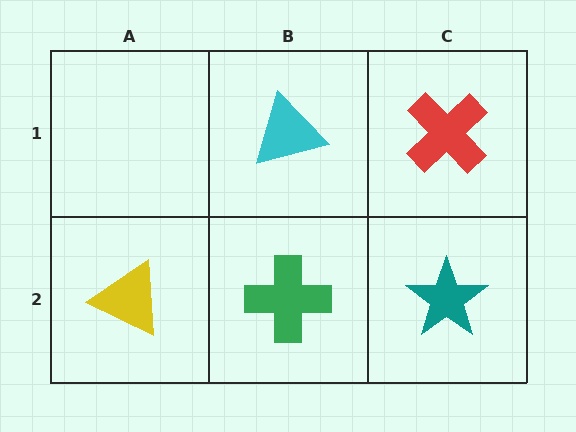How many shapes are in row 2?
3 shapes.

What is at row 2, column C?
A teal star.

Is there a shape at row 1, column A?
No, that cell is empty.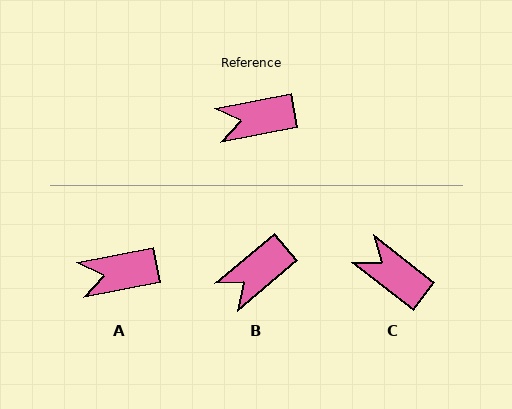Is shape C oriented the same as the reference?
No, it is off by about 49 degrees.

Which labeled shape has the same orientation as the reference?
A.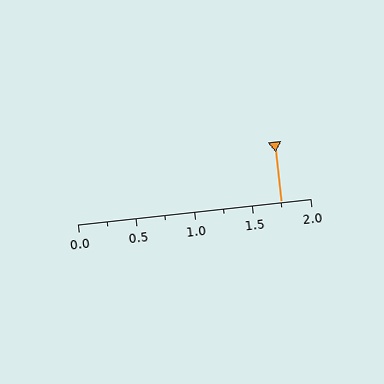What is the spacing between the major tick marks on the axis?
The major ticks are spaced 0.5 apart.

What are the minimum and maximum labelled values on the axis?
The axis runs from 0.0 to 2.0.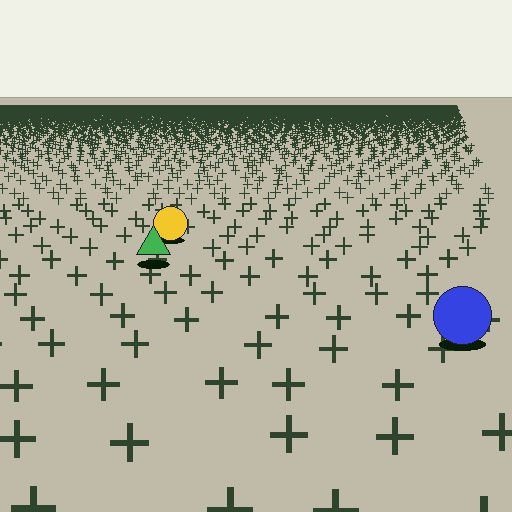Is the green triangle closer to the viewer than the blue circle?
No. The blue circle is closer — you can tell from the texture gradient: the ground texture is coarser near it.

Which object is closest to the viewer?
The blue circle is closest. The texture marks near it are larger and more spread out.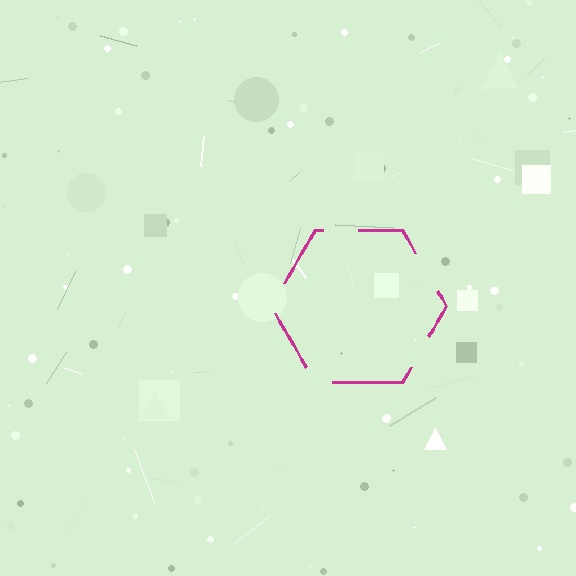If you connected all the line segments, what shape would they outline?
They would outline a hexagon.